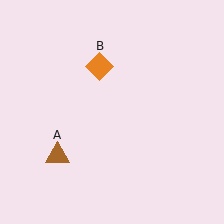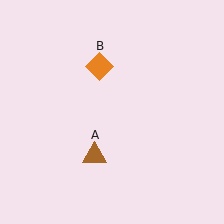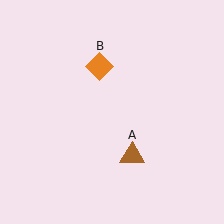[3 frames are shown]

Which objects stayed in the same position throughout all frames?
Orange diamond (object B) remained stationary.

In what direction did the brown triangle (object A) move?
The brown triangle (object A) moved right.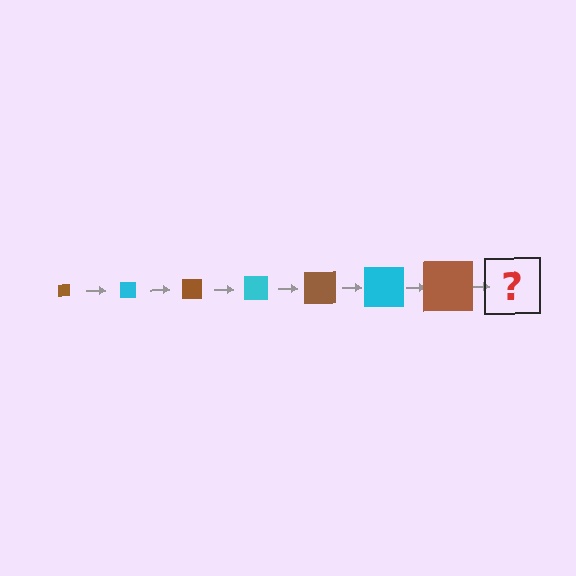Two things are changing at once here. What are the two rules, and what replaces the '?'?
The two rules are that the square grows larger each step and the color cycles through brown and cyan. The '?' should be a cyan square, larger than the previous one.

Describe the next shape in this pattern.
It should be a cyan square, larger than the previous one.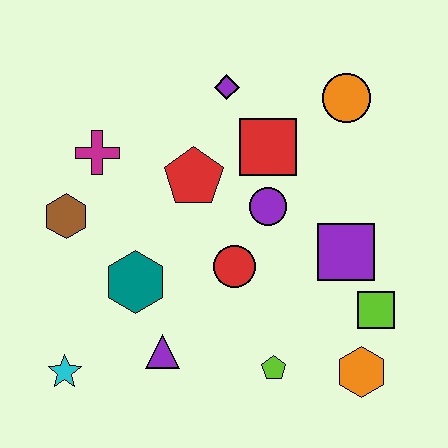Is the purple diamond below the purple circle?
No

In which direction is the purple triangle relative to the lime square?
The purple triangle is to the left of the lime square.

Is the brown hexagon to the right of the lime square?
No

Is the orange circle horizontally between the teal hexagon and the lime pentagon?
No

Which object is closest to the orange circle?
The red square is closest to the orange circle.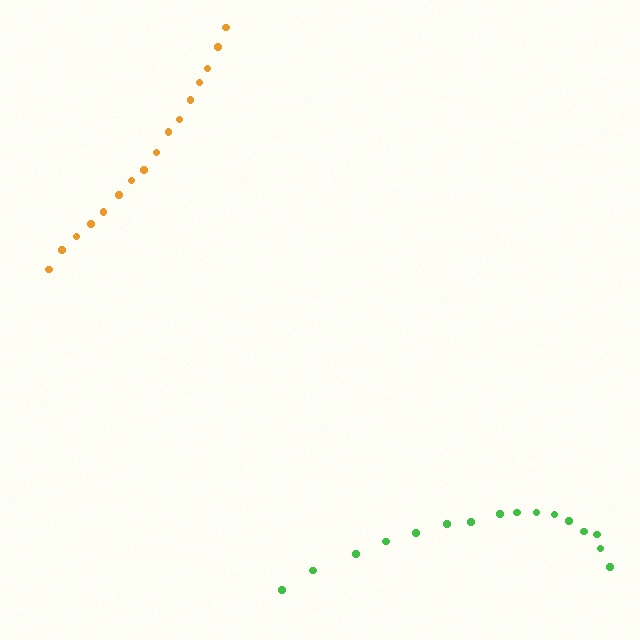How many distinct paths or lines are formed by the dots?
There are 2 distinct paths.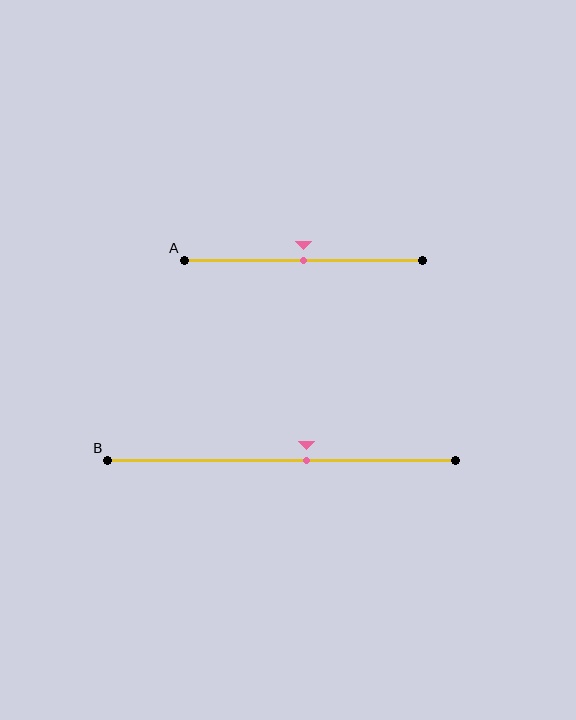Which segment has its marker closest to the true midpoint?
Segment A has its marker closest to the true midpoint.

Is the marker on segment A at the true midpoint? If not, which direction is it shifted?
Yes, the marker on segment A is at the true midpoint.